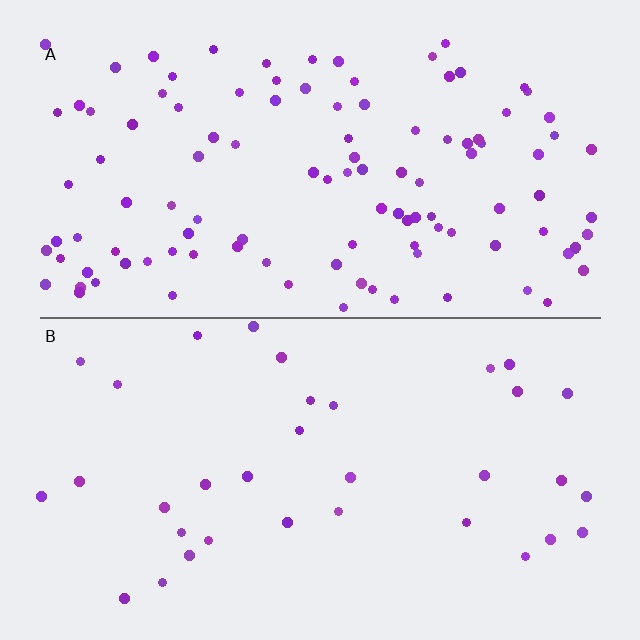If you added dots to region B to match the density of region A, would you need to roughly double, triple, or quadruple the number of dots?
Approximately triple.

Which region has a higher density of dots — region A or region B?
A (the top).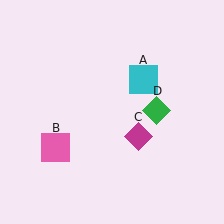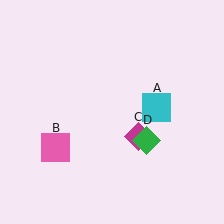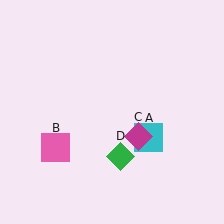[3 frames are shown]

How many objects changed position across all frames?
2 objects changed position: cyan square (object A), green diamond (object D).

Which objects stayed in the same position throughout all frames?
Pink square (object B) and magenta diamond (object C) remained stationary.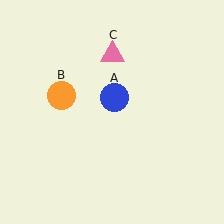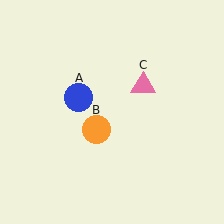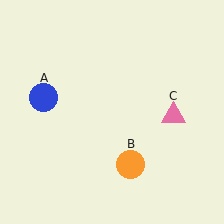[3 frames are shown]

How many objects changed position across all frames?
3 objects changed position: blue circle (object A), orange circle (object B), pink triangle (object C).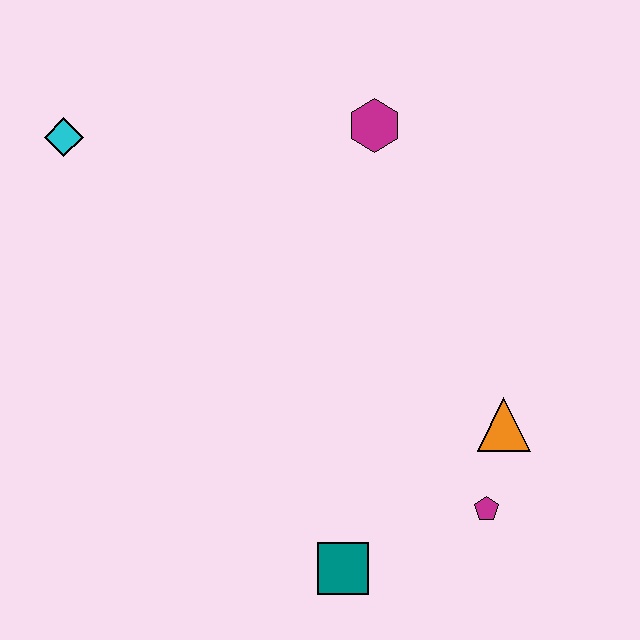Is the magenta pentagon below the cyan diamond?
Yes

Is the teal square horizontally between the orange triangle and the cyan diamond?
Yes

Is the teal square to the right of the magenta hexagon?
No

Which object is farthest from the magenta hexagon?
The teal square is farthest from the magenta hexagon.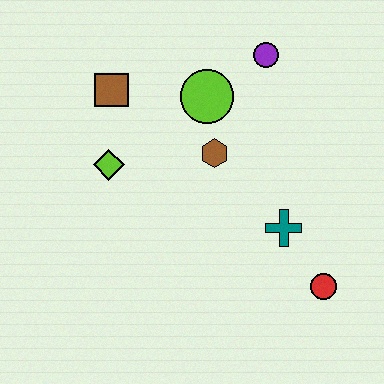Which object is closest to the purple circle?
The lime circle is closest to the purple circle.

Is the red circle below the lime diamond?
Yes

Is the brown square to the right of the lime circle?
No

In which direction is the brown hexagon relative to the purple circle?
The brown hexagon is below the purple circle.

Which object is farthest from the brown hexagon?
The red circle is farthest from the brown hexagon.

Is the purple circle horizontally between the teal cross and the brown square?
Yes